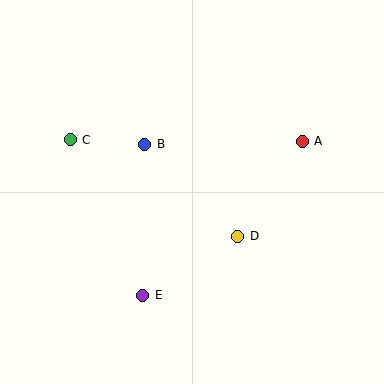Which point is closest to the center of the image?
Point D at (238, 236) is closest to the center.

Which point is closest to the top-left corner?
Point C is closest to the top-left corner.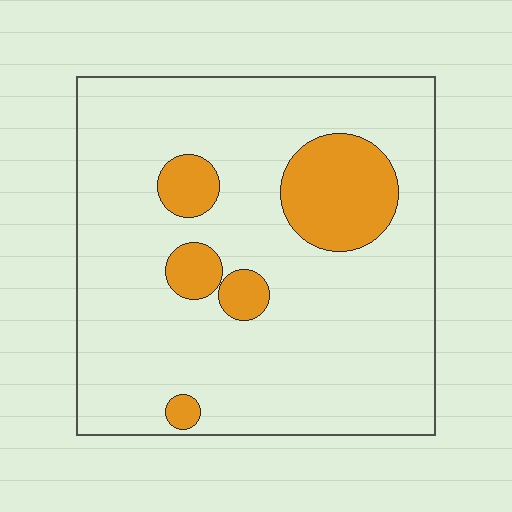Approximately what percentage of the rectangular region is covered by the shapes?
Approximately 15%.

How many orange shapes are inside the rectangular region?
5.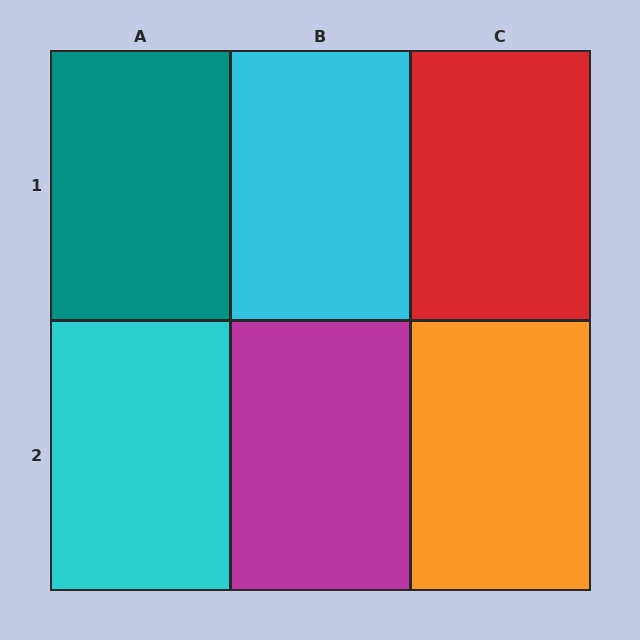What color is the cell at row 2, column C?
Orange.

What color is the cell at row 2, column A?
Cyan.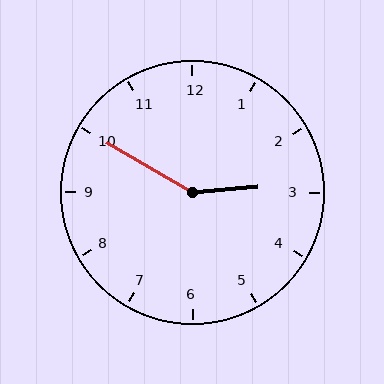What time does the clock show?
2:50.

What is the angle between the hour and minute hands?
Approximately 145 degrees.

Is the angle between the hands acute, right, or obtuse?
It is obtuse.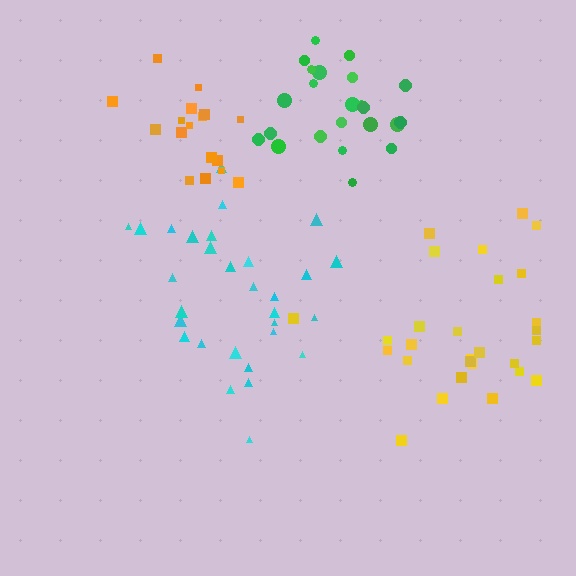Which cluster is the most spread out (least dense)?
Cyan.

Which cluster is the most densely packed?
Orange.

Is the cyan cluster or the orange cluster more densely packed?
Orange.